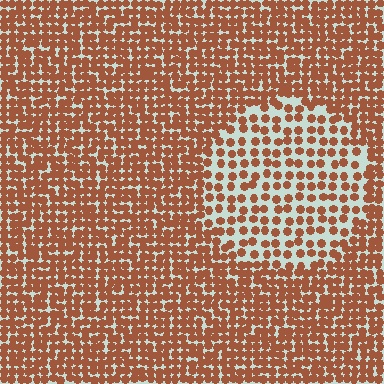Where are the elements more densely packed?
The elements are more densely packed outside the circle boundary.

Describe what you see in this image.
The image contains small brown elements arranged at two different densities. A circle-shaped region is visible where the elements are less densely packed than the surrounding area.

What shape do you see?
I see a circle.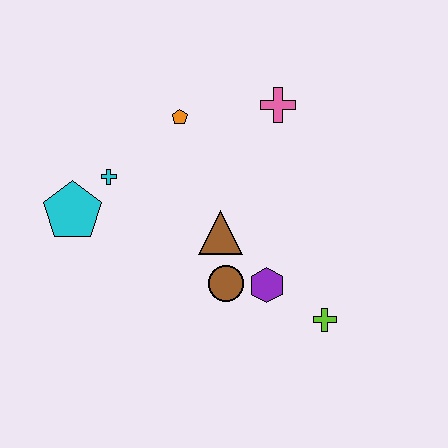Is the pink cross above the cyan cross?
Yes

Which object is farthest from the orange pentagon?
The lime cross is farthest from the orange pentagon.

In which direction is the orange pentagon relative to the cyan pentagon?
The orange pentagon is to the right of the cyan pentagon.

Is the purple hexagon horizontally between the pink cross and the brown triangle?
Yes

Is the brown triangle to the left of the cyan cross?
No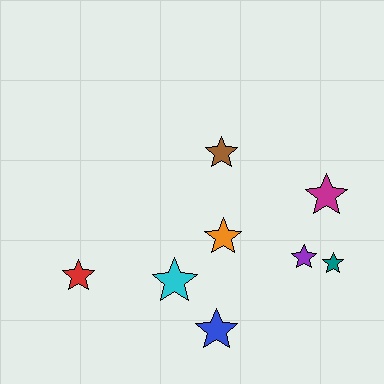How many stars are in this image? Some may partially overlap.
There are 8 stars.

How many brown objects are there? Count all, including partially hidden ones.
There is 1 brown object.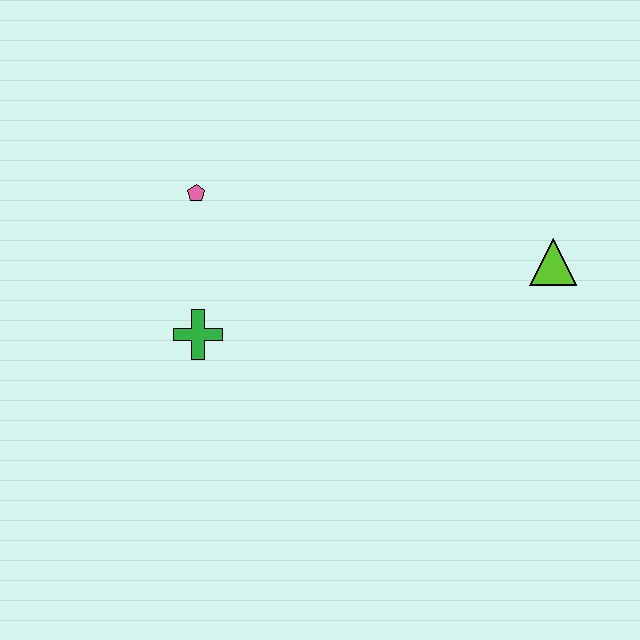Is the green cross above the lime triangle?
No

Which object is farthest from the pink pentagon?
The lime triangle is farthest from the pink pentagon.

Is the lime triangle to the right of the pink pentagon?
Yes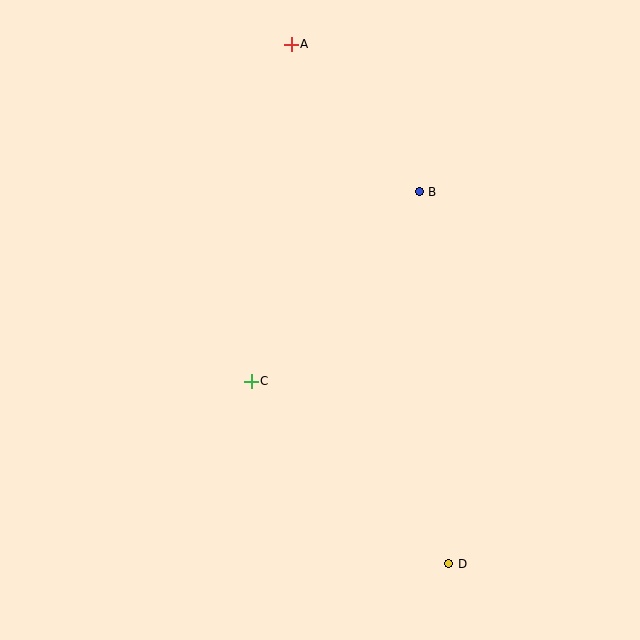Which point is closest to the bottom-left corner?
Point C is closest to the bottom-left corner.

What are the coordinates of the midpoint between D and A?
The midpoint between D and A is at (370, 304).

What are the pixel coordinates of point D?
Point D is at (449, 564).